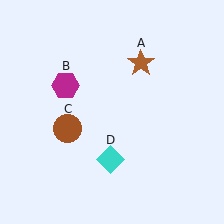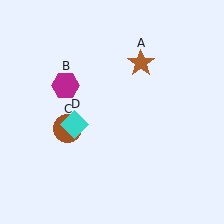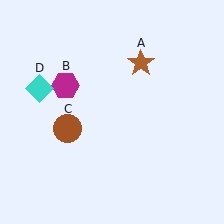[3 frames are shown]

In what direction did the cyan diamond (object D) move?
The cyan diamond (object D) moved up and to the left.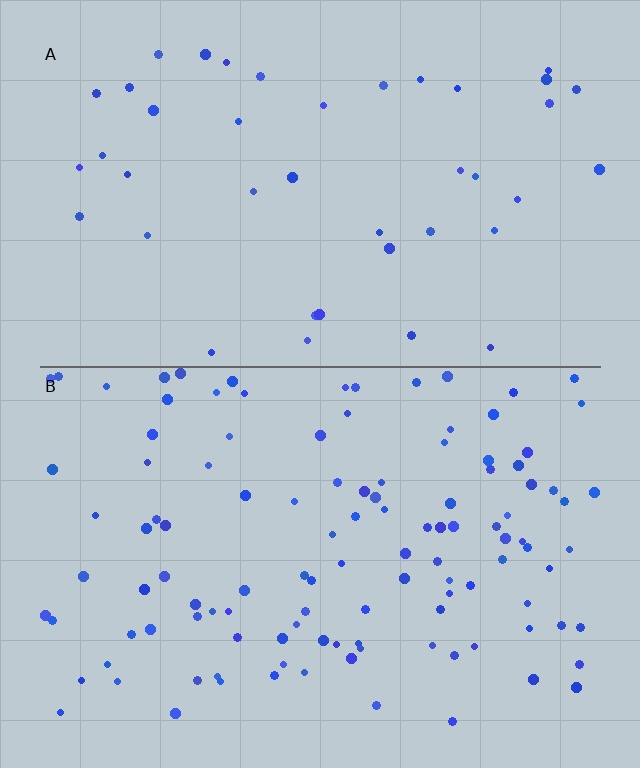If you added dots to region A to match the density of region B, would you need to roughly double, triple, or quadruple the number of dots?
Approximately triple.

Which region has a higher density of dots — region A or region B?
B (the bottom).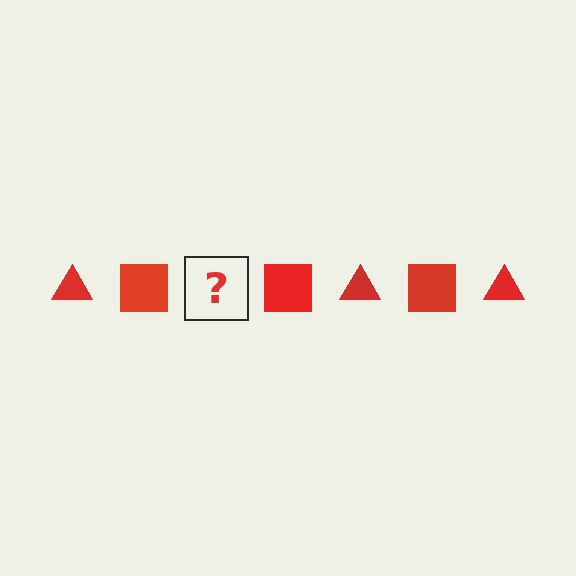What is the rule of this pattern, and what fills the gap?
The rule is that the pattern cycles through triangle, square shapes in red. The gap should be filled with a red triangle.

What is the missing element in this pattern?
The missing element is a red triangle.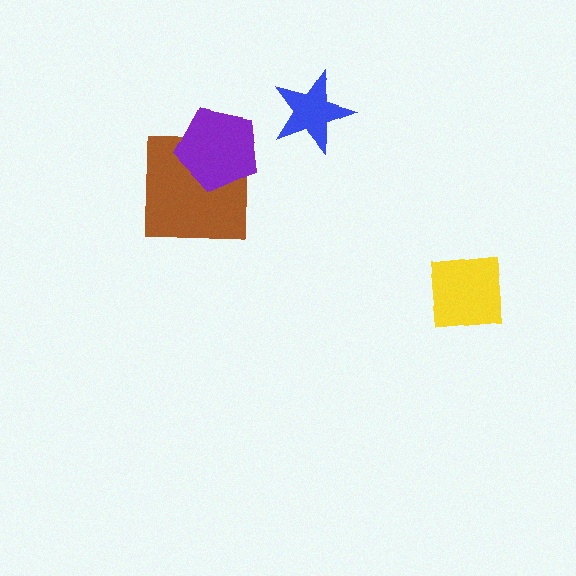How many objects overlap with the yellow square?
0 objects overlap with the yellow square.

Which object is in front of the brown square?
The purple pentagon is in front of the brown square.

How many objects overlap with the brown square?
1 object overlaps with the brown square.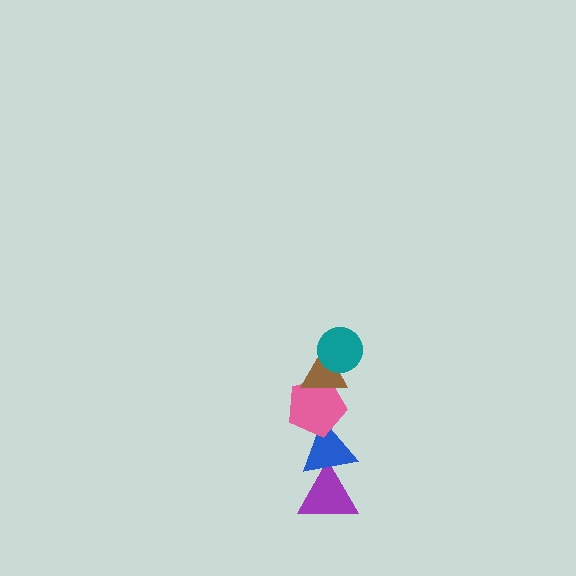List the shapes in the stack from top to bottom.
From top to bottom: the teal circle, the brown triangle, the pink pentagon, the blue triangle, the purple triangle.